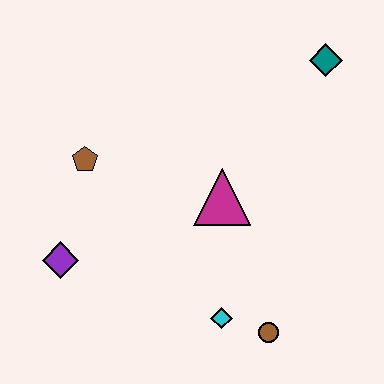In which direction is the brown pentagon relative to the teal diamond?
The brown pentagon is to the left of the teal diamond.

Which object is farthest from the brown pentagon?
The teal diamond is farthest from the brown pentagon.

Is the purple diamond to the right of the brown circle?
No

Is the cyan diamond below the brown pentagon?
Yes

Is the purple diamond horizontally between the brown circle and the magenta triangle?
No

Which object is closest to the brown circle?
The cyan diamond is closest to the brown circle.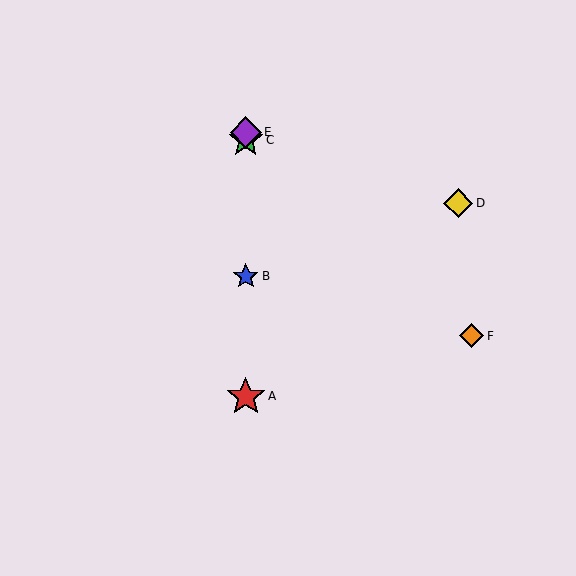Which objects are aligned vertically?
Objects A, B, C, E are aligned vertically.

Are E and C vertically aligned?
Yes, both are at x≈246.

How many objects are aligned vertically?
4 objects (A, B, C, E) are aligned vertically.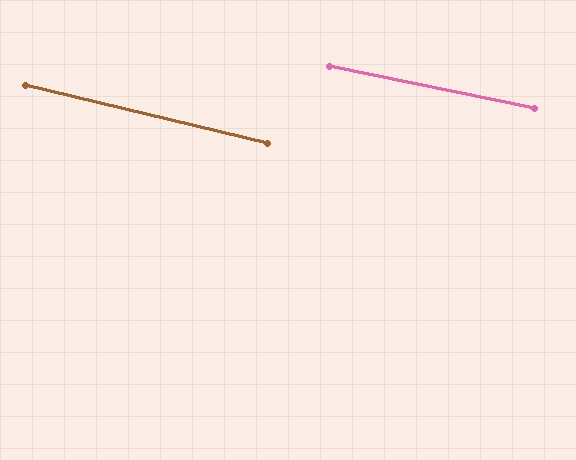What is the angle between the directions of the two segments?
Approximately 2 degrees.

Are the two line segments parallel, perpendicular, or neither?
Parallel — their directions differ by only 1.7°.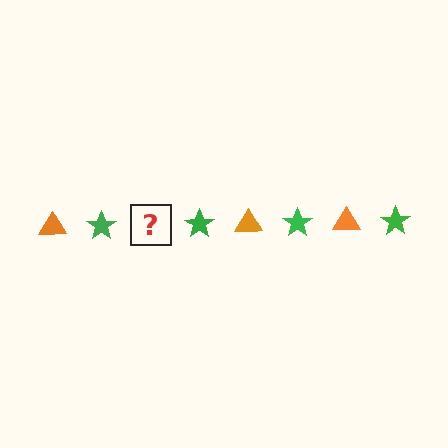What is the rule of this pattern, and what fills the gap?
The rule is that the pattern alternates between orange triangle and green star. The gap should be filled with an orange triangle.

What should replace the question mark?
The question mark should be replaced with an orange triangle.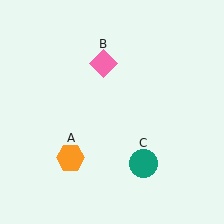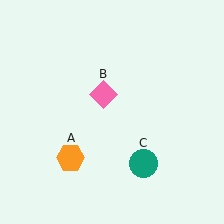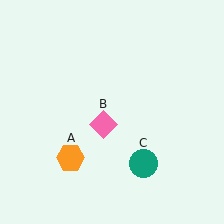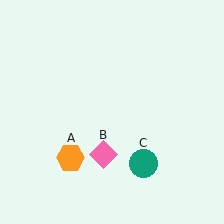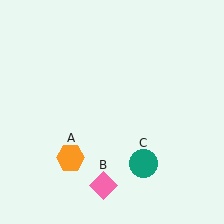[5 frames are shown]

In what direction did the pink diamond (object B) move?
The pink diamond (object B) moved down.